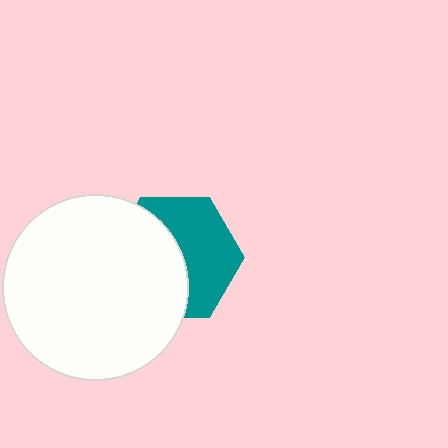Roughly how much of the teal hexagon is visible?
About half of it is visible (roughly 50%).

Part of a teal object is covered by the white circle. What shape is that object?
It is a hexagon.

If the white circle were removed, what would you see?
You would see the complete teal hexagon.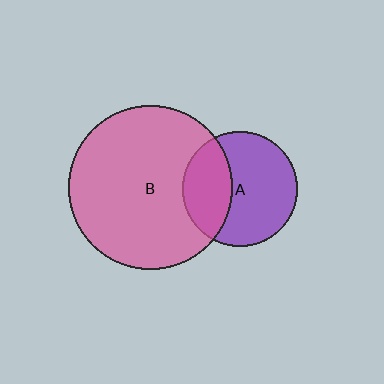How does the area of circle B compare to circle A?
Approximately 2.0 times.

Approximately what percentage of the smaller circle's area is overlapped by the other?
Approximately 35%.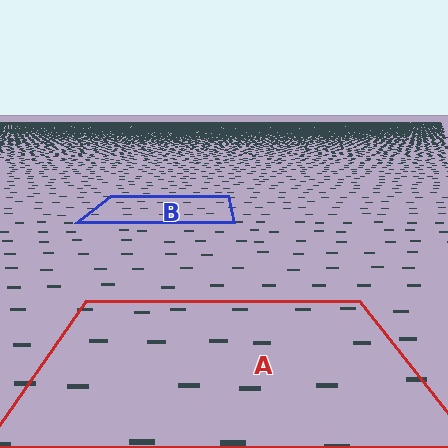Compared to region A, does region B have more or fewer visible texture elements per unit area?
Region B has more texture elements per unit area — they are packed more densely because it is farther away.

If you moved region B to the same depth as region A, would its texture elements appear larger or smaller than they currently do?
They would appear larger. At a closer depth, the same texture elements are projected at a bigger on-screen size.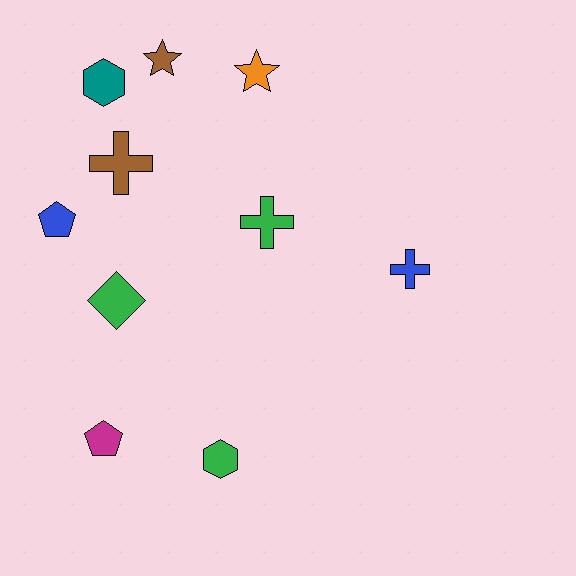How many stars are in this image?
There are 2 stars.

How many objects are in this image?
There are 10 objects.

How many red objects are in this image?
There are no red objects.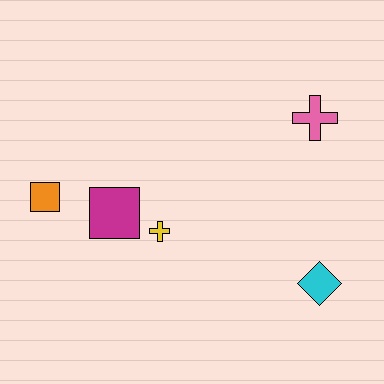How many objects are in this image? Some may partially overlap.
There are 5 objects.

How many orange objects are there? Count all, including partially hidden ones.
There is 1 orange object.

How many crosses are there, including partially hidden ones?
There are 2 crosses.